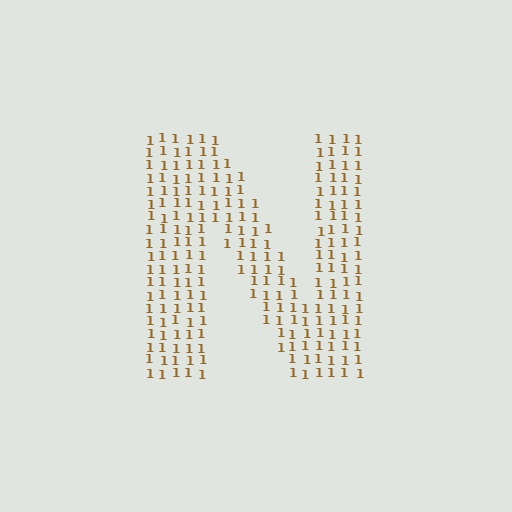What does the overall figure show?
The overall figure shows the letter N.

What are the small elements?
The small elements are digit 1's.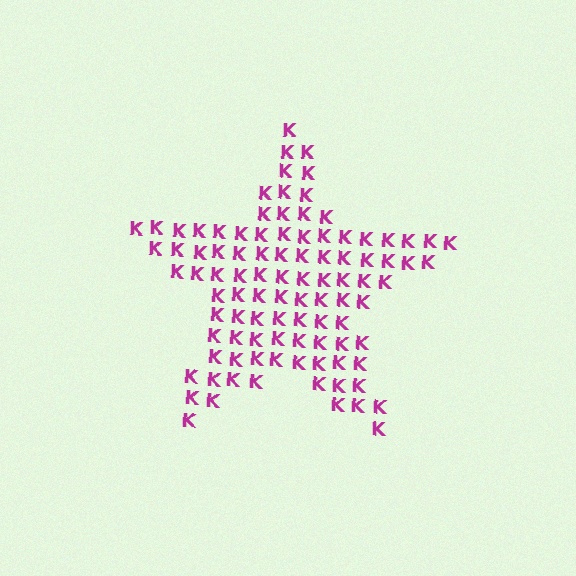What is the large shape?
The large shape is a star.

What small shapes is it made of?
It is made of small letter K's.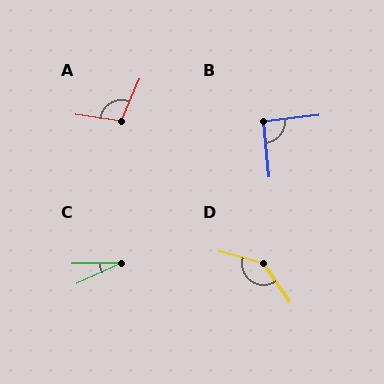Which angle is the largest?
D, at approximately 141 degrees.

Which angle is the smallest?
C, at approximately 25 degrees.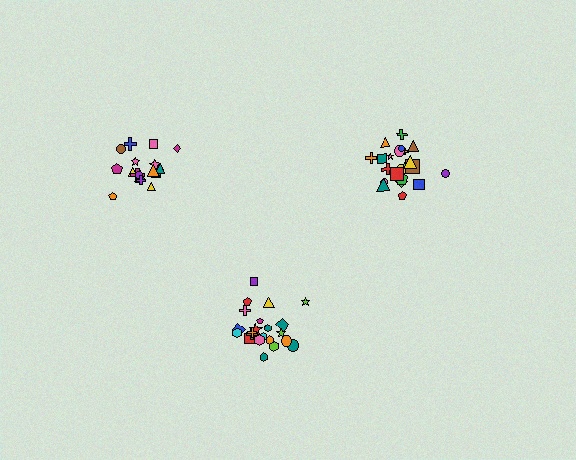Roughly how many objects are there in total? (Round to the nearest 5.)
Roughly 60 objects in total.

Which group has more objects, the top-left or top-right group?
The top-right group.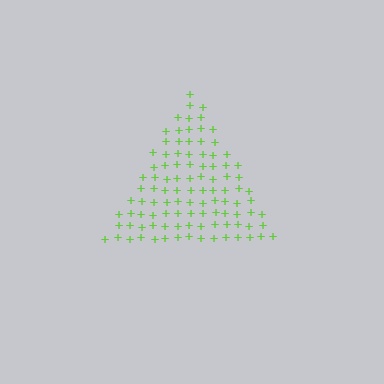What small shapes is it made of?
It is made of small plus signs.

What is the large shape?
The large shape is a triangle.